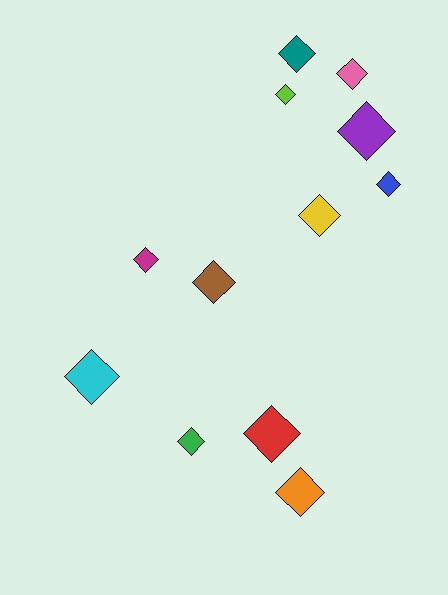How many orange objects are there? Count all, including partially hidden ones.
There is 1 orange object.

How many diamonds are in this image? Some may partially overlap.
There are 12 diamonds.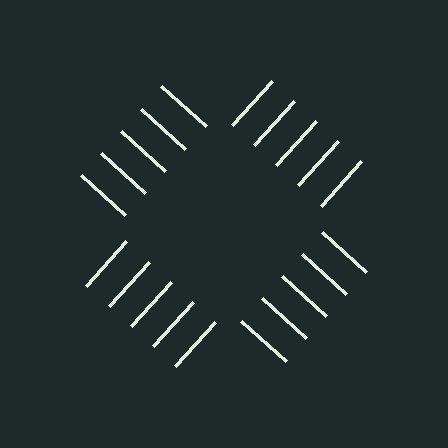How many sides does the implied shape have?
4 sides — the line-ends trace a square.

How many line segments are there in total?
20 — 5 along each of the 4 edges.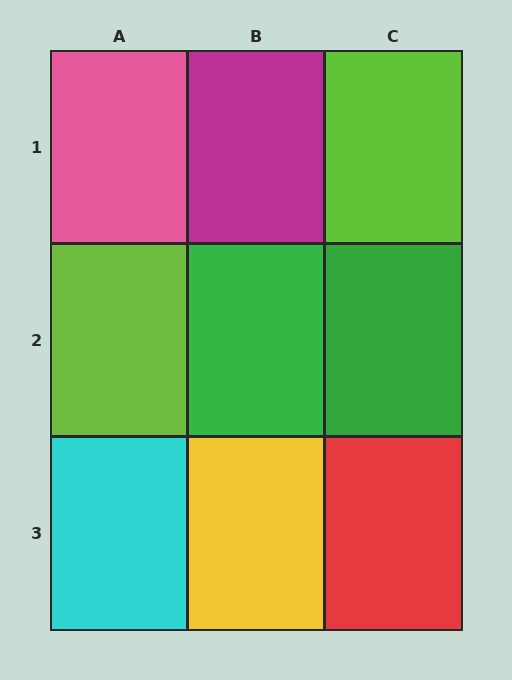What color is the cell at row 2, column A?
Lime.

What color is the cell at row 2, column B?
Green.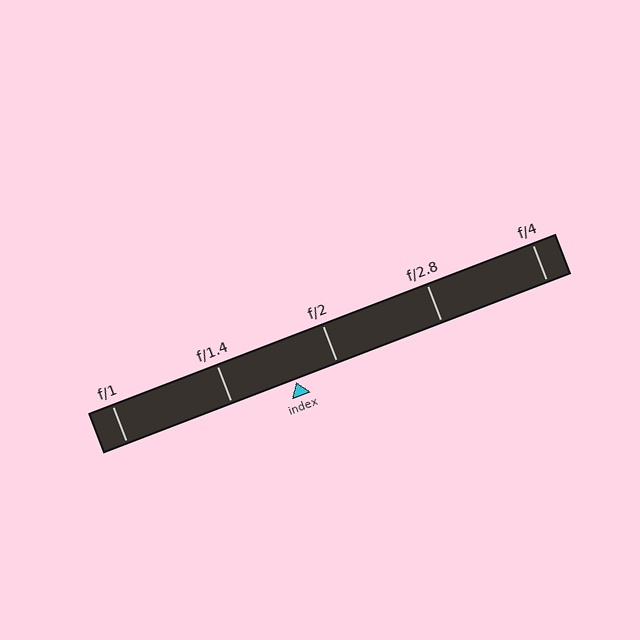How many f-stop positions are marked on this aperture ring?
There are 5 f-stop positions marked.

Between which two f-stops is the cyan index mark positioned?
The index mark is between f/1.4 and f/2.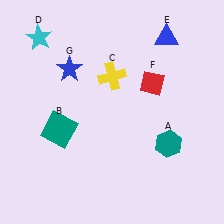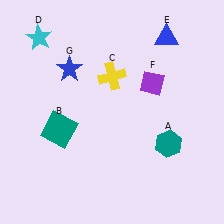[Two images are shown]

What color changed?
The diamond (F) changed from red in Image 1 to purple in Image 2.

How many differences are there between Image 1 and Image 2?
There is 1 difference between the two images.